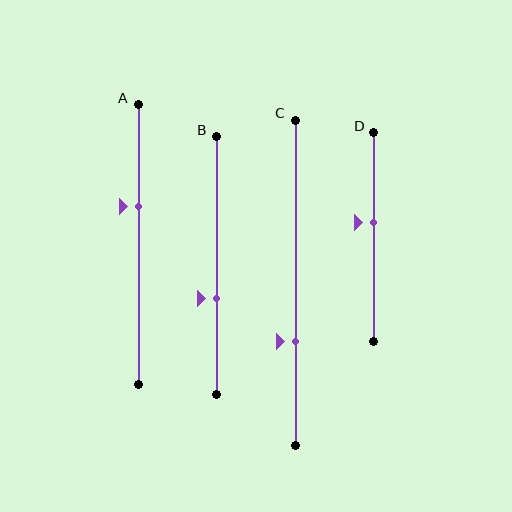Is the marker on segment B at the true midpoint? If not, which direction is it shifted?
No, the marker on segment B is shifted downward by about 13% of the segment length.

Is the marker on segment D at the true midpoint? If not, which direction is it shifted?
No, the marker on segment D is shifted upward by about 7% of the segment length.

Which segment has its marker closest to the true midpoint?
Segment D has its marker closest to the true midpoint.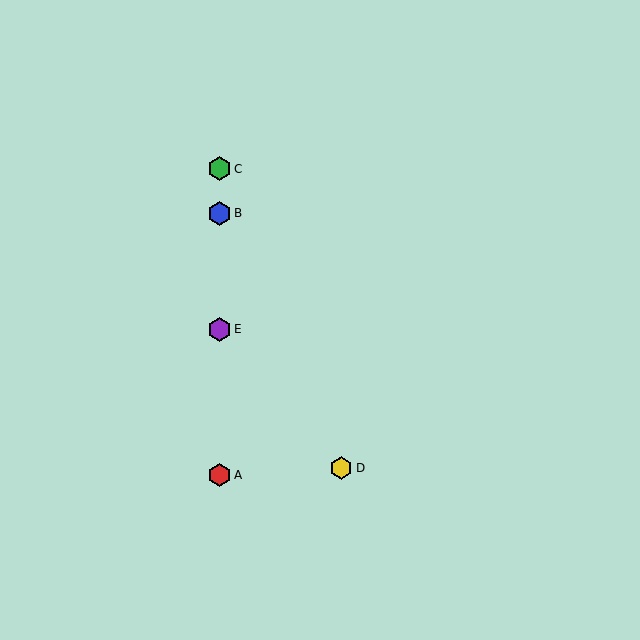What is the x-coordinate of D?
Object D is at x≈341.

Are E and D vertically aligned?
No, E is at x≈219 and D is at x≈341.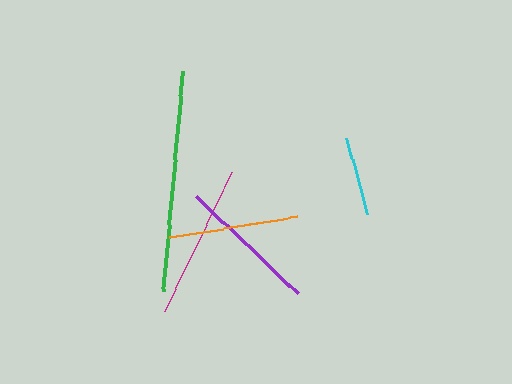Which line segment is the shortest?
The cyan line is the shortest at approximately 80 pixels.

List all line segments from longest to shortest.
From longest to shortest: green, magenta, purple, orange, cyan.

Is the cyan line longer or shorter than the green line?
The green line is longer than the cyan line.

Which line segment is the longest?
The green line is the longest at approximately 222 pixels.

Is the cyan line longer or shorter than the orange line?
The orange line is longer than the cyan line.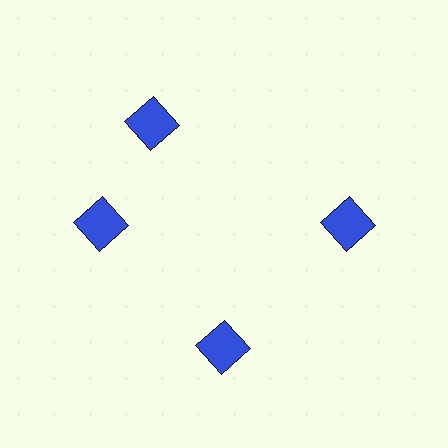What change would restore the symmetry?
The symmetry would be restored by rotating it back into even spacing with its neighbors so that all 4 squares sit at equal angles and equal distance from the center.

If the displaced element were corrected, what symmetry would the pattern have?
It would have 4-fold rotational symmetry — the pattern would map onto itself every 90 degrees.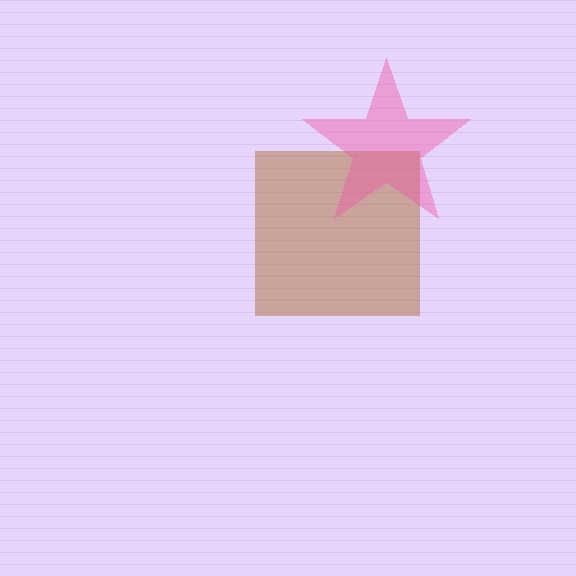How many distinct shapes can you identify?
There are 2 distinct shapes: a brown square, a pink star.